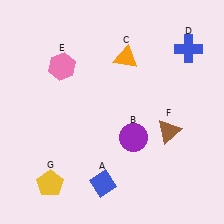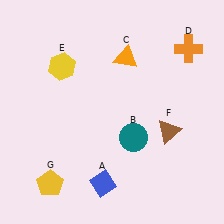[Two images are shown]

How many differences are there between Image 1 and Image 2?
There are 3 differences between the two images.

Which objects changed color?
B changed from purple to teal. D changed from blue to orange. E changed from pink to yellow.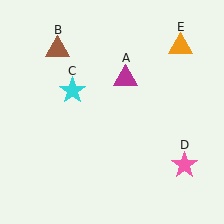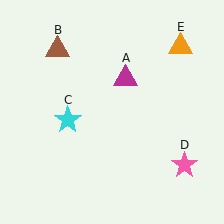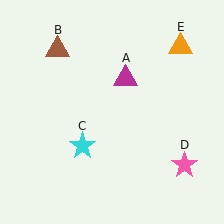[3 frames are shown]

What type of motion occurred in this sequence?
The cyan star (object C) rotated counterclockwise around the center of the scene.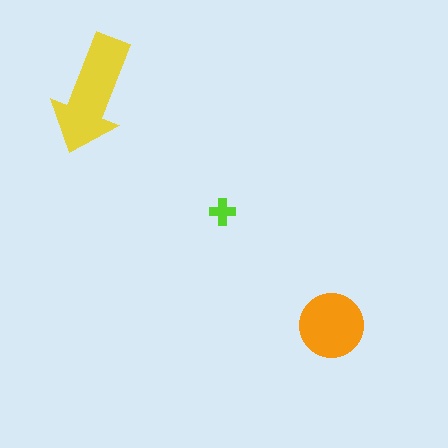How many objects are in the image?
There are 3 objects in the image.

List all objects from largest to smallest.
The yellow arrow, the orange circle, the lime cross.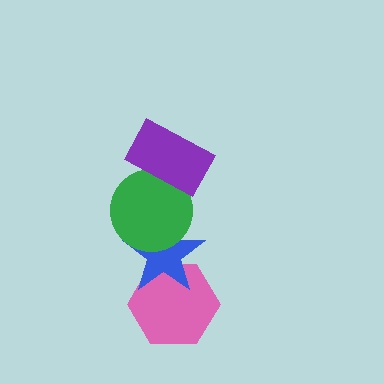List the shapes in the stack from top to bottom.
From top to bottom: the purple rectangle, the green circle, the blue star, the pink hexagon.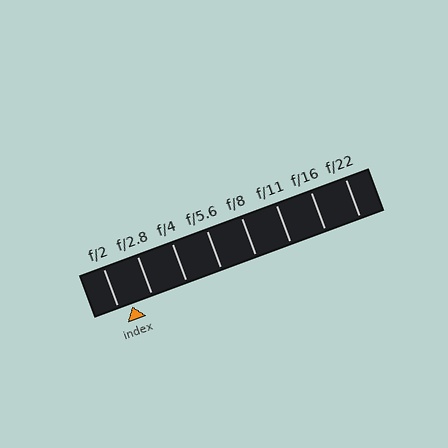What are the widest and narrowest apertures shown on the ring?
The widest aperture shown is f/2 and the narrowest is f/22.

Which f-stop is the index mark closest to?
The index mark is closest to f/2.